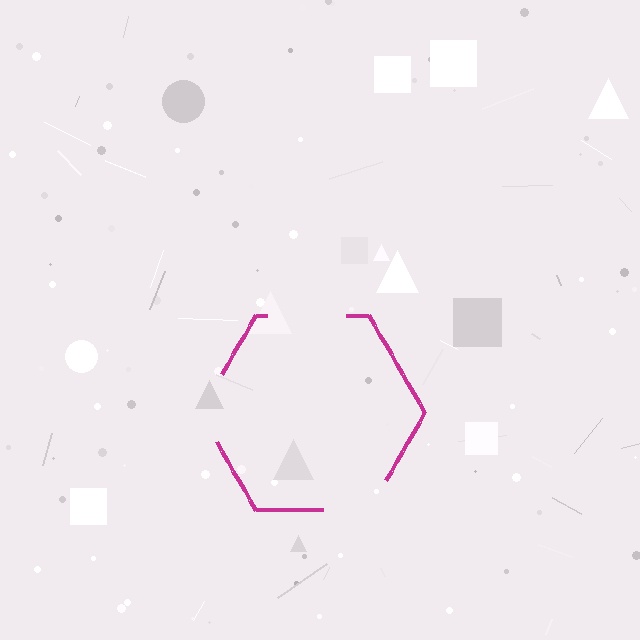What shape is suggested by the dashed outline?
The dashed outline suggests a hexagon.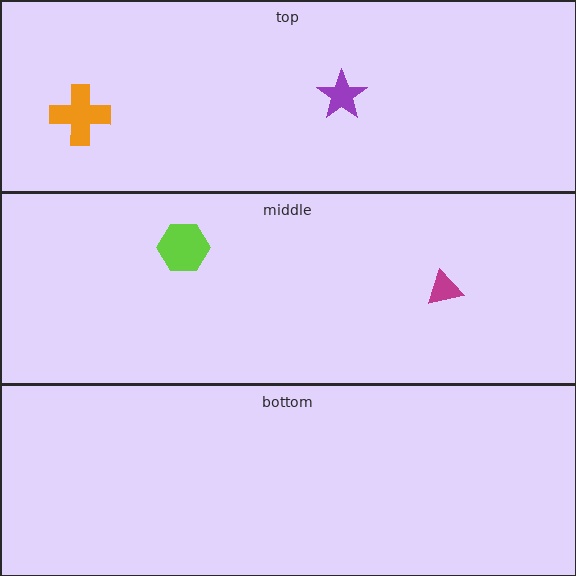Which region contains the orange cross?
The top region.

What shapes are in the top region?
The orange cross, the purple star.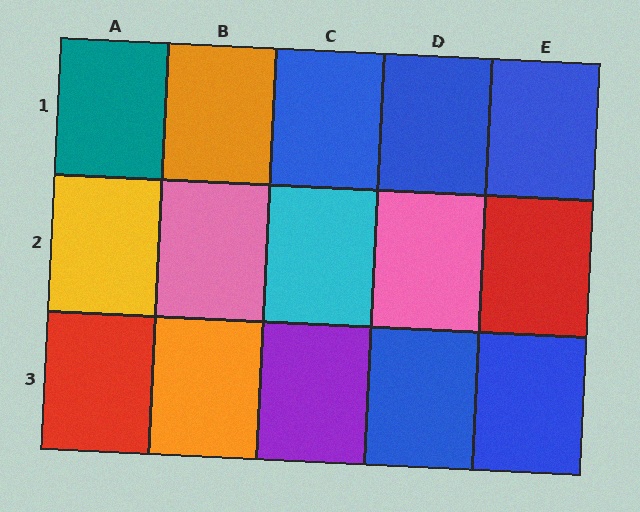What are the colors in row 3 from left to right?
Red, orange, purple, blue, blue.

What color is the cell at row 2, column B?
Pink.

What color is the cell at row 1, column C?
Blue.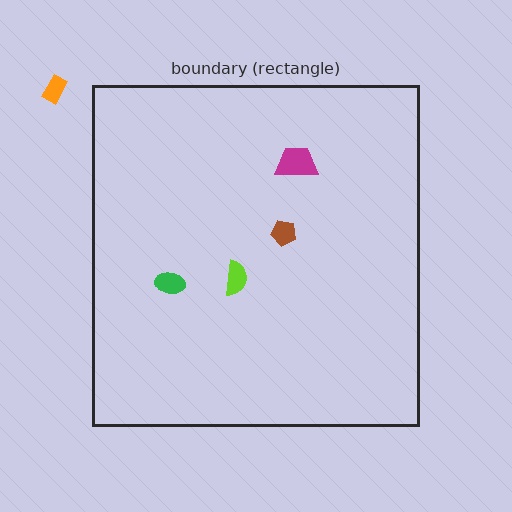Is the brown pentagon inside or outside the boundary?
Inside.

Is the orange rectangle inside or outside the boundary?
Outside.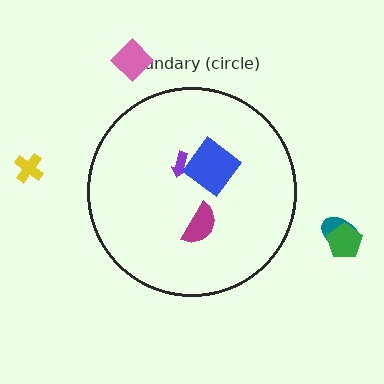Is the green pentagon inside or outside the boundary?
Outside.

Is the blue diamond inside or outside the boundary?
Inside.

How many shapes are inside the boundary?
3 inside, 4 outside.